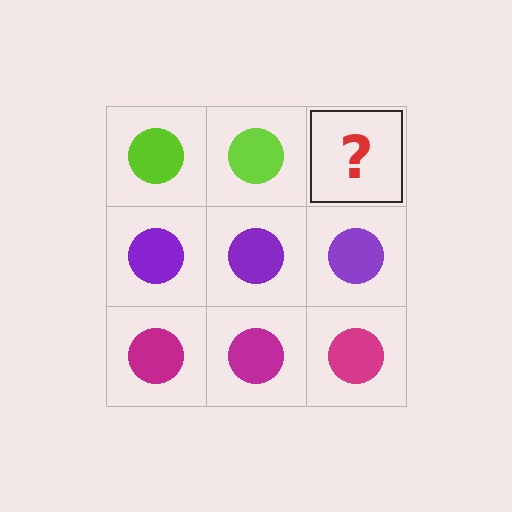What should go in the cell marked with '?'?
The missing cell should contain a lime circle.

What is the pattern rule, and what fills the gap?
The rule is that each row has a consistent color. The gap should be filled with a lime circle.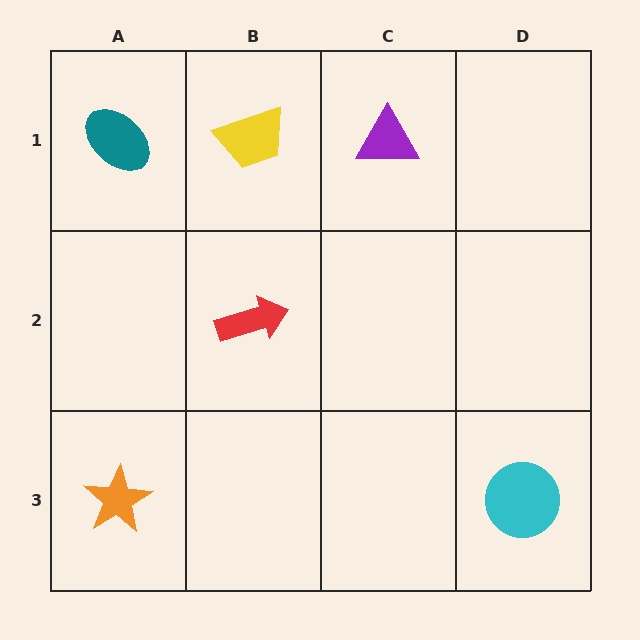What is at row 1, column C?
A purple triangle.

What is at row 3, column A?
An orange star.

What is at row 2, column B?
A red arrow.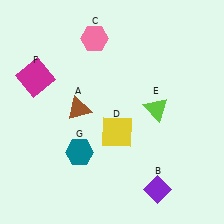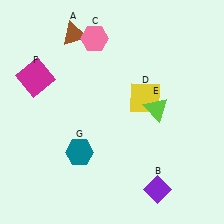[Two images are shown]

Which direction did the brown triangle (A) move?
The brown triangle (A) moved up.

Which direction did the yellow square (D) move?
The yellow square (D) moved up.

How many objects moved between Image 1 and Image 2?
2 objects moved between the two images.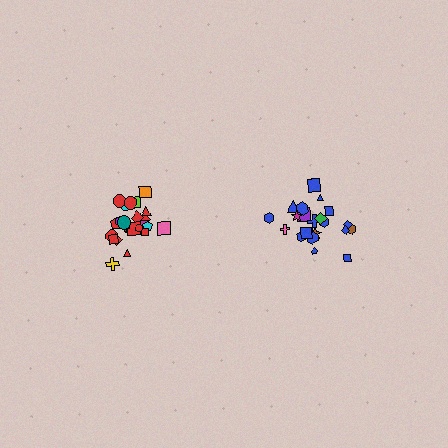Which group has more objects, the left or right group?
The left group.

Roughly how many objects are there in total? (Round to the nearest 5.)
Roughly 45 objects in total.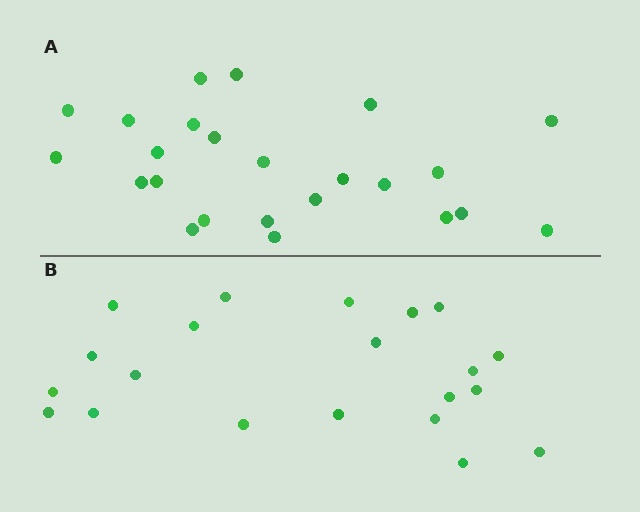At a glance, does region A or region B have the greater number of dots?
Region A (the top region) has more dots.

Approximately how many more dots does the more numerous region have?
Region A has just a few more — roughly 2 or 3 more dots than region B.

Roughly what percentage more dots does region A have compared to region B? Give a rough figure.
About 15% more.